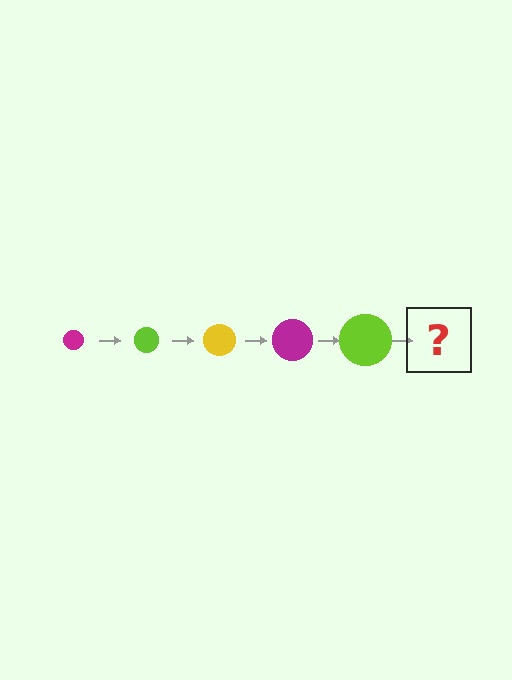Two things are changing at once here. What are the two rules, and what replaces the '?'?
The two rules are that the circle grows larger each step and the color cycles through magenta, lime, and yellow. The '?' should be a yellow circle, larger than the previous one.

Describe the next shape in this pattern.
It should be a yellow circle, larger than the previous one.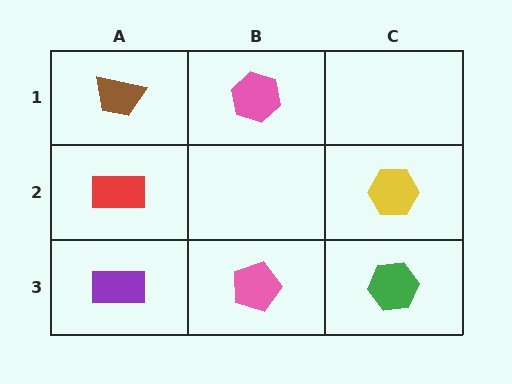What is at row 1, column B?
A pink hexagon.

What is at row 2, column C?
A yellow hexagon.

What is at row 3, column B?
A pink pentagon.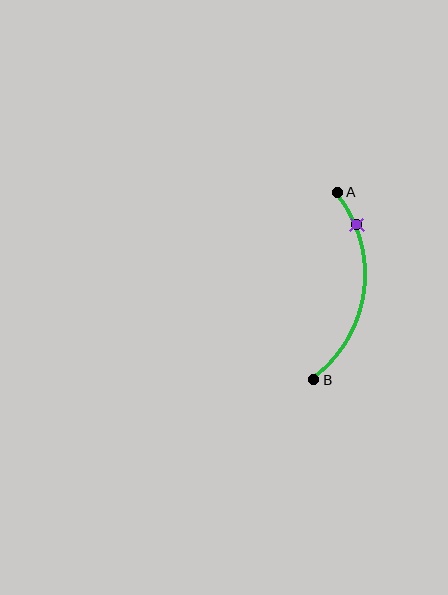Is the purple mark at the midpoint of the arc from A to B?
No. The purple mark lies on the arc but is closer to endpoint A. The arc midpoint would be at the point on the curve equidistant along the arc from both A and B.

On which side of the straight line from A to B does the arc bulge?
The arc bulges to the right of the straight line connecting A and B.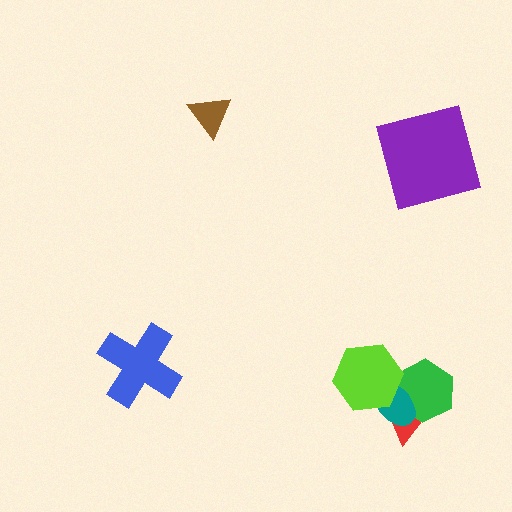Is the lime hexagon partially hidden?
No, no other shape covers it.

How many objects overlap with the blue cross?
0 objects overlap with the blue cross.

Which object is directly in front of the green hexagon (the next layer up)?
The teal ellipse is directly in front of the green hexagon.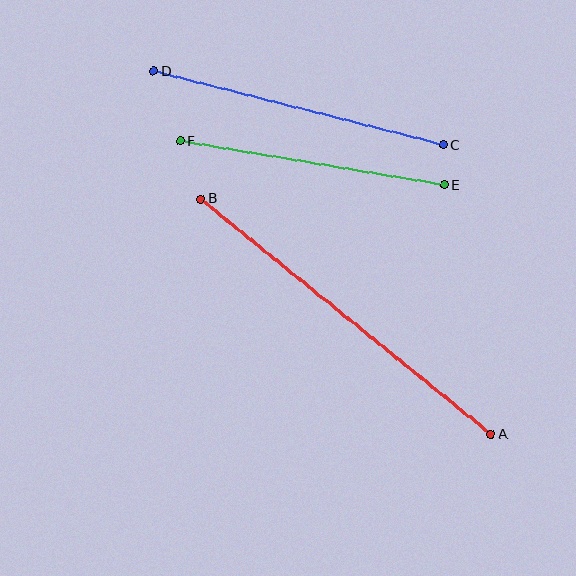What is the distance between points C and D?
The distance is approximately 299 pixels.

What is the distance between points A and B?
The distance is approximately 374 pixels.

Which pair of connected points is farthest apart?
Points A and B are farthest apart.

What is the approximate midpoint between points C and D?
The midpoint is at approximately (298, 108) pixels.